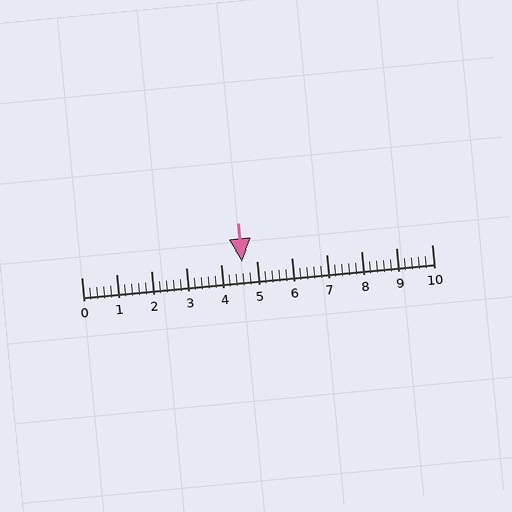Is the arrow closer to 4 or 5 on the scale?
The arrow is closer to 5.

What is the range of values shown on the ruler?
The ruler shows values from 0 to 10.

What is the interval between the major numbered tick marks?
The major tick marks are spaced 1 units apart.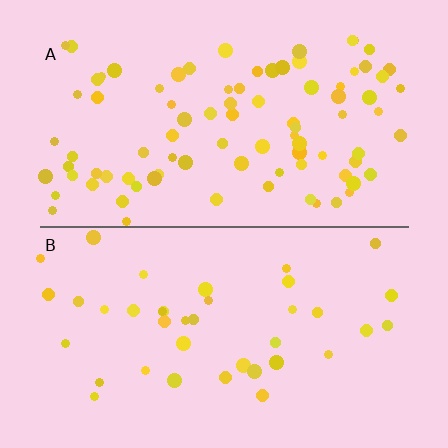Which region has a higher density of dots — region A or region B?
A (the top).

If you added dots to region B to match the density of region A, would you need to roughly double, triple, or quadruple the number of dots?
Approximately double.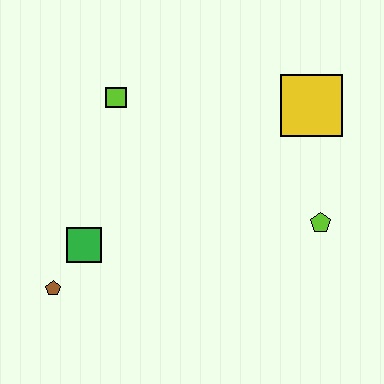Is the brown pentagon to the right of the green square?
No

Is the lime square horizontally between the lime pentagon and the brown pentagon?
Yes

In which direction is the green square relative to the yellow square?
The green square is to the left of the yellow square.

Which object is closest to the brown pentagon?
The green square is closest to the brown pentagon.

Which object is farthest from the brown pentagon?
The yellow square is farthest from the brown pentagon.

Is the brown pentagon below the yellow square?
Yes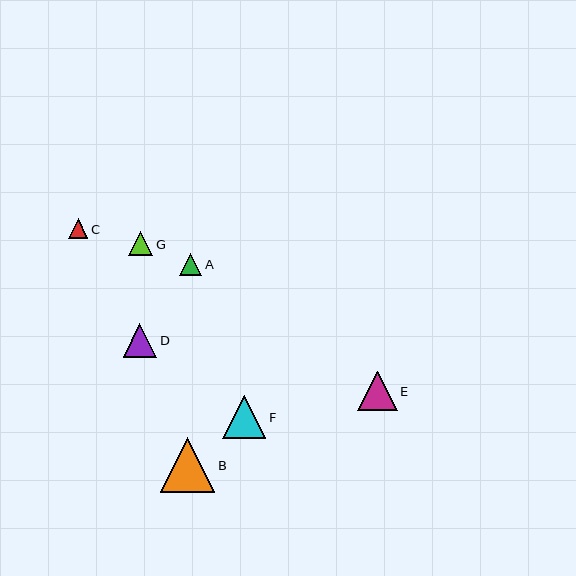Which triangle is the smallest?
Triangle C is the smallest with a size of approximately 20 pixels.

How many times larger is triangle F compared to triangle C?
Triangle F is approximately 2.2 times the size of triangle C.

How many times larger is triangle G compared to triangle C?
Triangle G is approximately 1.2 times the size of triangle C.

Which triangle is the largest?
Triangle B is the largest with a size of approximately 55 pixels.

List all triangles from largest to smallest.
From largest to smallest: B, F, E, D, G, A, C.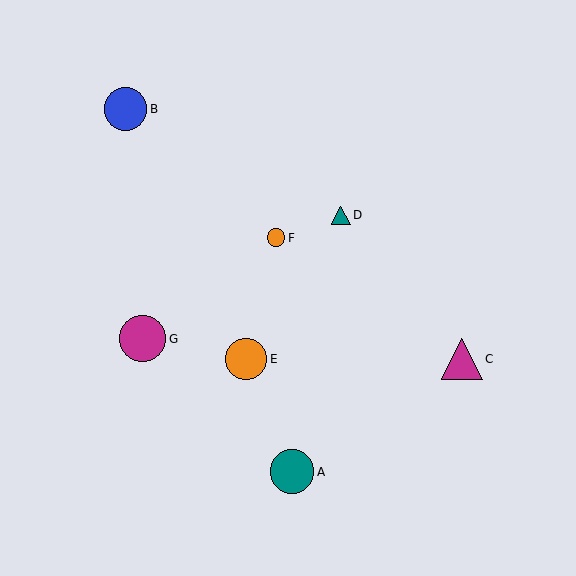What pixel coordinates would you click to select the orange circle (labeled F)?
Click at (276, 238) to select the orange circle F.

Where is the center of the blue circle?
The center of the blue circle is at (126, 109).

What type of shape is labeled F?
Shape F is an orange circle.